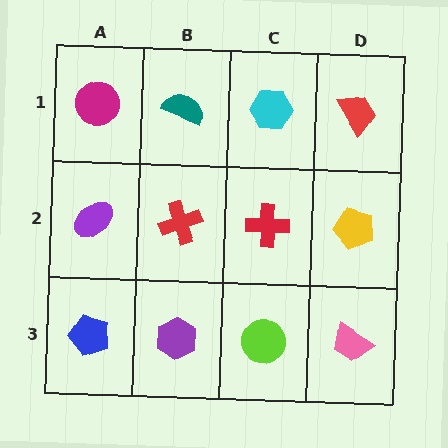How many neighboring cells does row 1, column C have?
3.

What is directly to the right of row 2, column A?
A red cross.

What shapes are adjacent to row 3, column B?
A red cross (row 2, column B), a blue pentagon (row 3, column A), a lime circle (row 3, column C).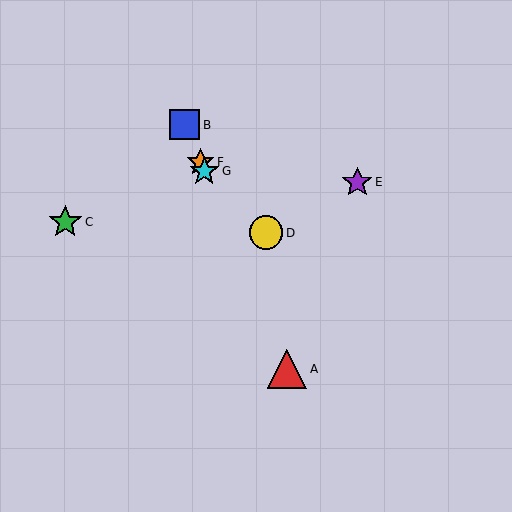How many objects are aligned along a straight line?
4 objects (A, B, F, G) are aligned along a straight line.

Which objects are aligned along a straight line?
Objects A, B, F, G are aligned along a straight line.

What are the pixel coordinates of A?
Object A is at (287, 369).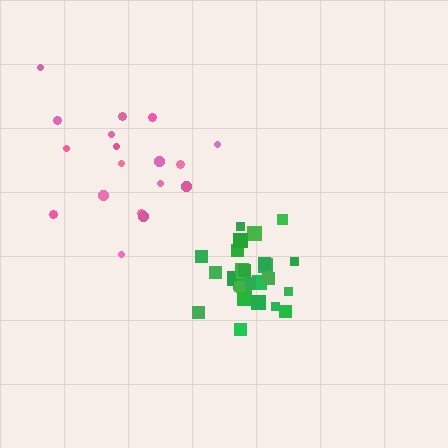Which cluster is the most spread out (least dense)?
Pink.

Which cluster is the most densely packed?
Green.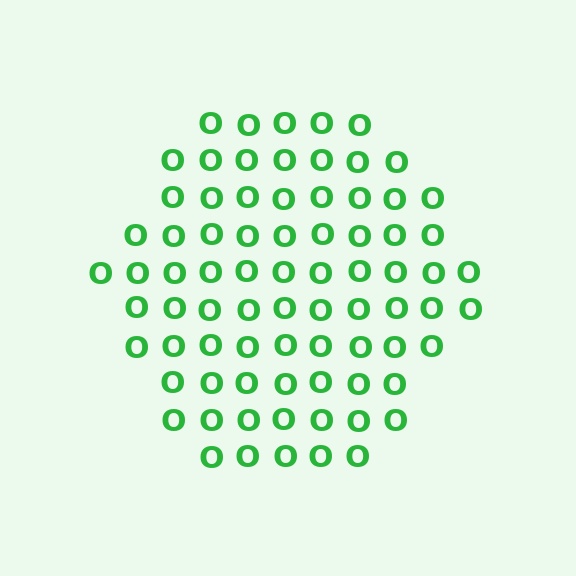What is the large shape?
The large shape is a hexagon.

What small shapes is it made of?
It is made of small letter O's.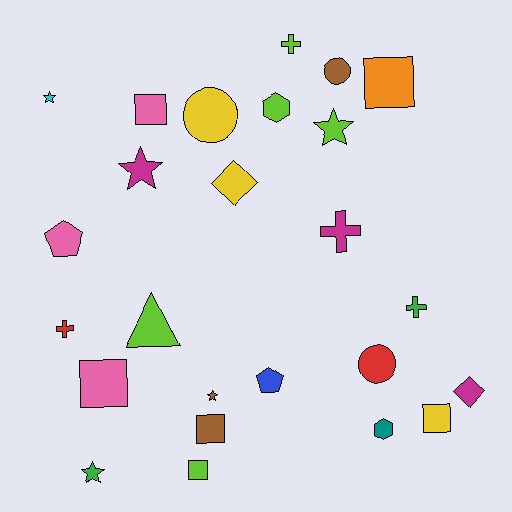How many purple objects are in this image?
There are no purple objects.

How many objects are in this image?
There are 25 objects.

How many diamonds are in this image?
There are 2 diamonds.